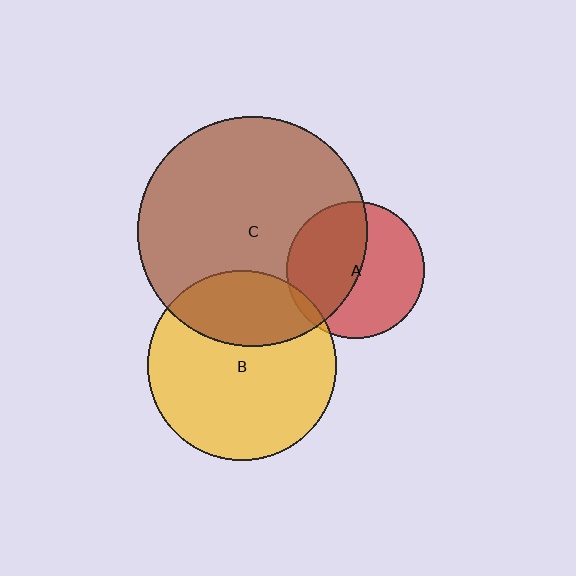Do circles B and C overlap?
Yes.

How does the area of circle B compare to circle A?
Approximately 1.9 times.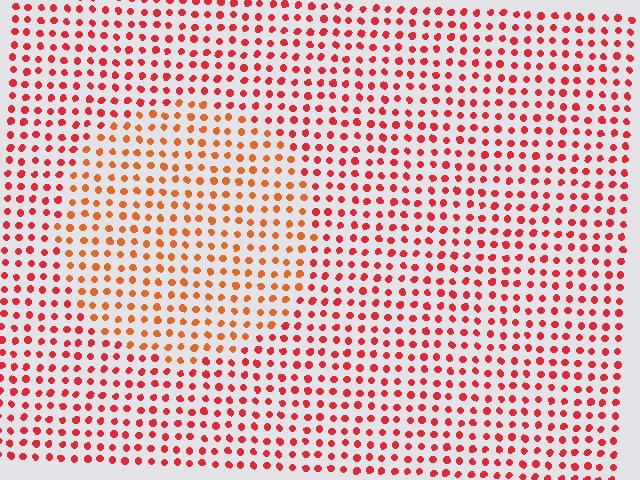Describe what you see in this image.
The image is filled with small red elements in a uniform arrangement. A circle-shaped region is visible where the elements are tinted to a slightly different hue, forming a subtle color boundary.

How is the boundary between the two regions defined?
The boundary is defined purely by a slight shift in hue (about 27 degrees). Spacing, size, and orientation are identical on both sides.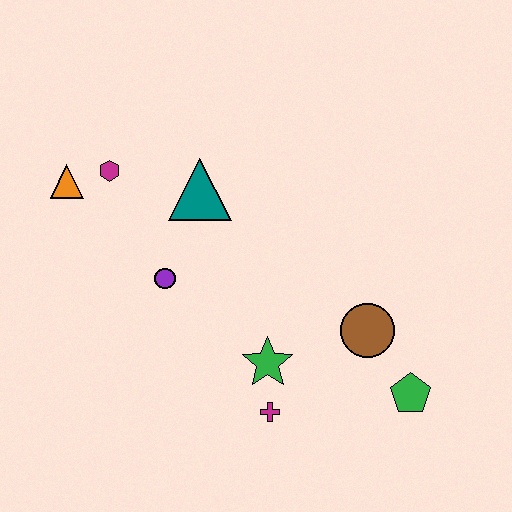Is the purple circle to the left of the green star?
Yes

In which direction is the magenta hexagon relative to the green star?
The magenta hexagon is above the green star.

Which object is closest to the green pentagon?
The brown circle is closest to the green pentagon.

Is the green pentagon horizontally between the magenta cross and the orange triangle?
No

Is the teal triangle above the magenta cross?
Yes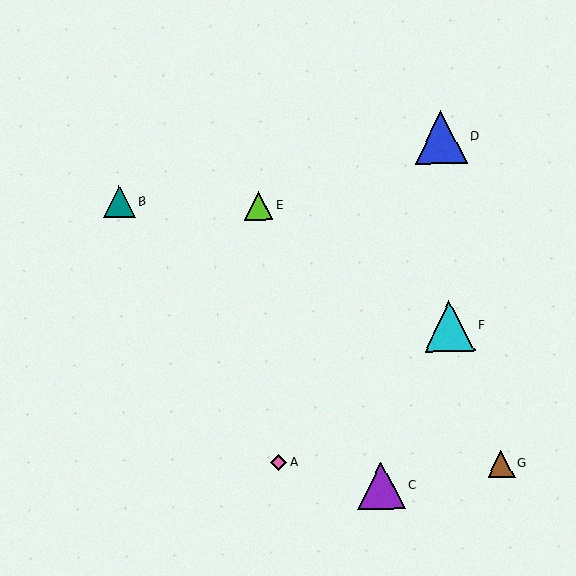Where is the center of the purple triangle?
The center of the purple triangle is at (381, 485).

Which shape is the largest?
The blue triangle (labeled D) is the largest.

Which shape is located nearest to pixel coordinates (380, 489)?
The purple triangle (labeled C) at (381, 485) is nearest to that location.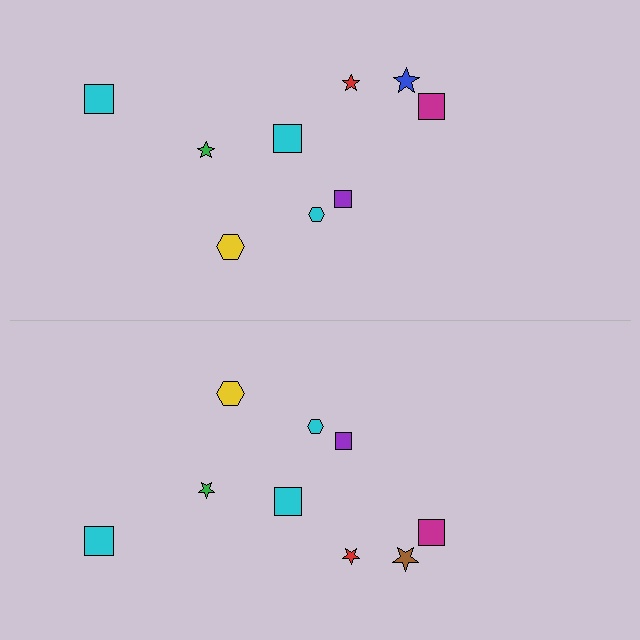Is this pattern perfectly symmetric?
No, the pattern is not perfectly symmetric. The brown star on the bottom side breaks the symmetry — its mirror counterpart is blue.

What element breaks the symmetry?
The brown star on the bottom side breaks the symmetry — its mirror counterpart is blue.